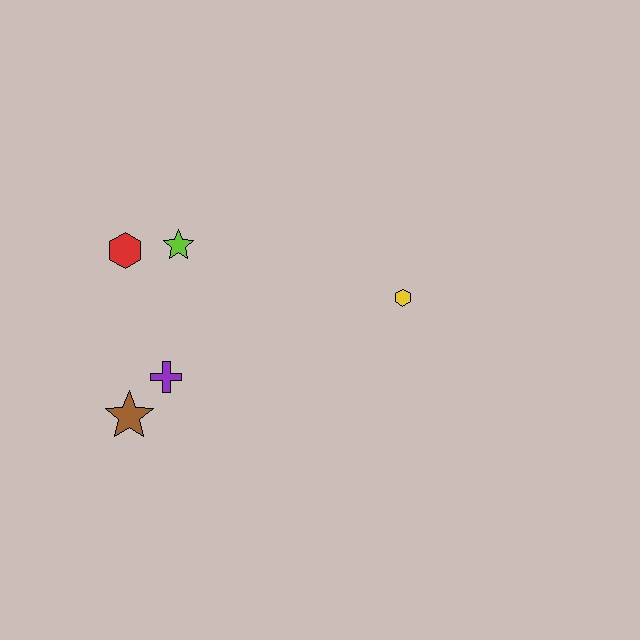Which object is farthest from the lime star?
The yellow hexagon is farthest from the lime star.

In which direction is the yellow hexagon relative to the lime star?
The yellow hexagon is to the right of the lime star.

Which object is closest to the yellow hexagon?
The lime star is closest to the yellow hexagon.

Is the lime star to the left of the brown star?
No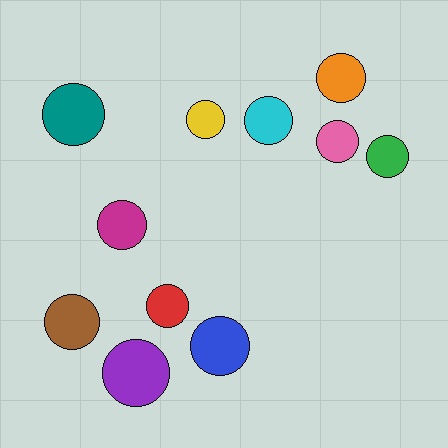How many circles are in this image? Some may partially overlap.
There are 11 circles.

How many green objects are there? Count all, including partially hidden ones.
There is 1 green object.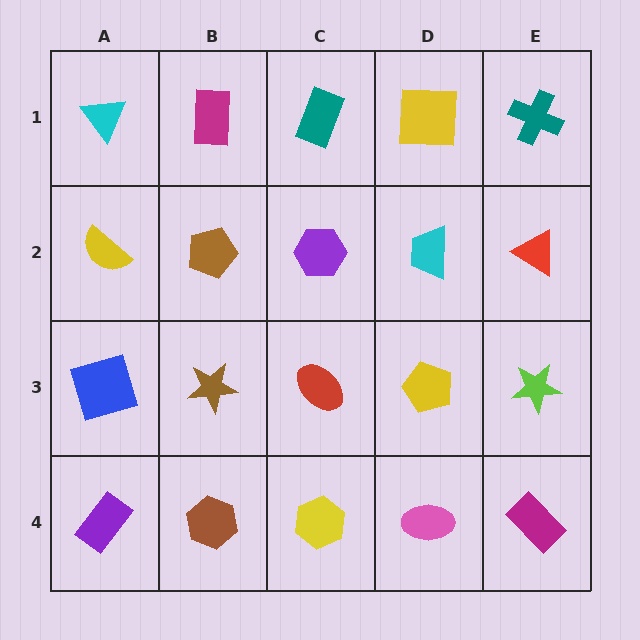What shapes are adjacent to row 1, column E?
A red triangle (row 2, column E), a yellow square (row 1, column D).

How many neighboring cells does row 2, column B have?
4.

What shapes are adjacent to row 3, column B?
A brown pentagon (row 2, column B), a brown hexagon (row 4, column B), a blue square (row 3, column A), a red ellipse (row 3, column C).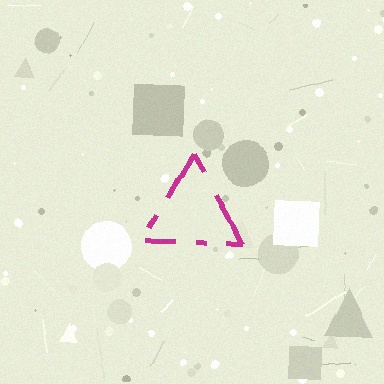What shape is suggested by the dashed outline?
The dashed outline suggests a triangle.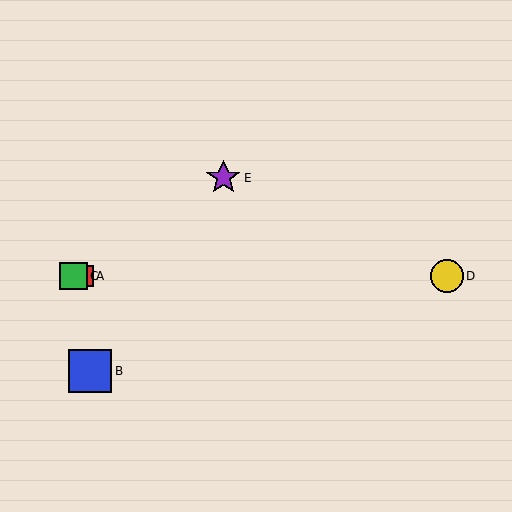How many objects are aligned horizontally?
3 objects (A, C, D) are aligned horizontally.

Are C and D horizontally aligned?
Yes, both are at y≈276.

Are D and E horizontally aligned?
No, D is at y≈276 and E is at y≈178.